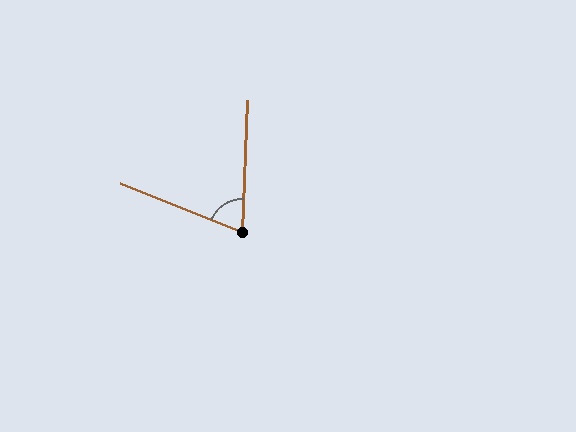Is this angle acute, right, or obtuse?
It is acute.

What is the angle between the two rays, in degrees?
Approximately 70 degrees.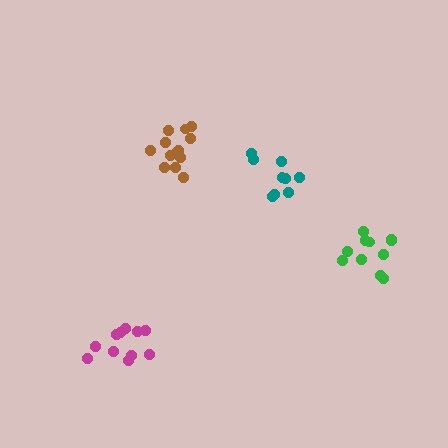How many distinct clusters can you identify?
There are 4 distinct clusters.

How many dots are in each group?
Group 1: 13 dots, Group 2: 11 dots, Group 3: 9 dots, Group 4: 11 dots (44 total).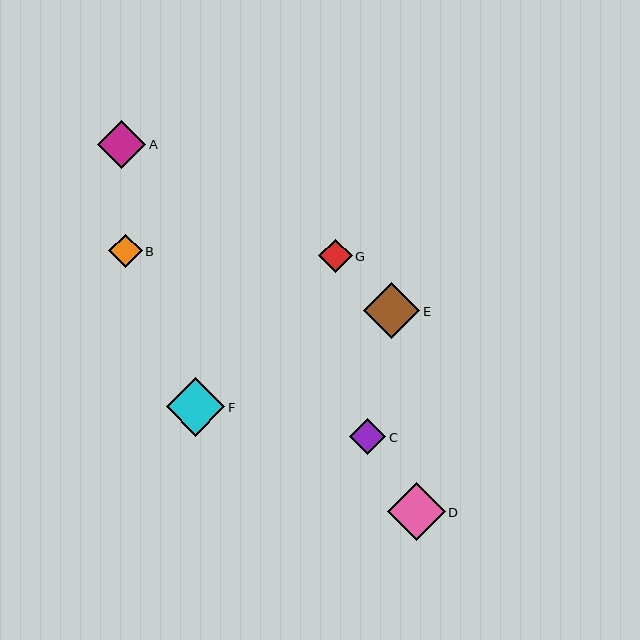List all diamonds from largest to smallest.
From largest to smallest: F, D, E, A, C, G, B.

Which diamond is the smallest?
Diamond B is the smallest with a size of approximately 33 pixels.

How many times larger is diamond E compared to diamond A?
Diamond E is approximately 1.2 times the size of diamond A.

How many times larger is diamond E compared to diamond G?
Diamond E is approximately 1.7 times the size of diamond G.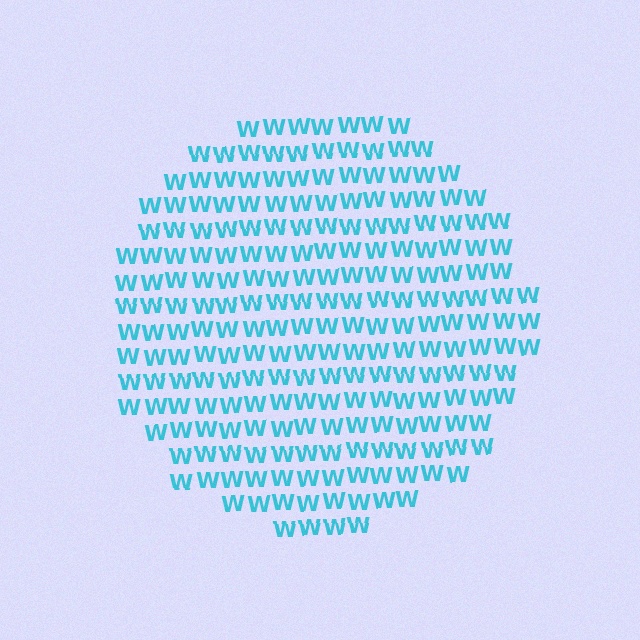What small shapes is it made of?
It is made of small letter W's.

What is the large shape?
The large shape is a circle.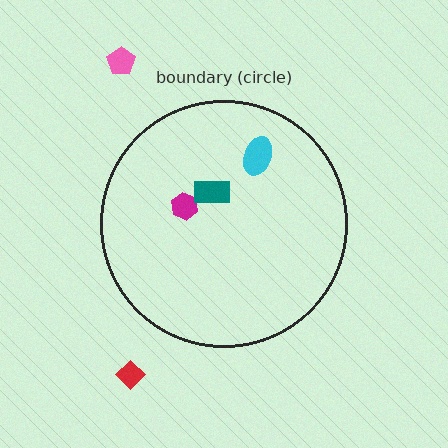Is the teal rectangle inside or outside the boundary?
Inside.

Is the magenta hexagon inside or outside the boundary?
Inside.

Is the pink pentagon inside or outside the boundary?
Outside.